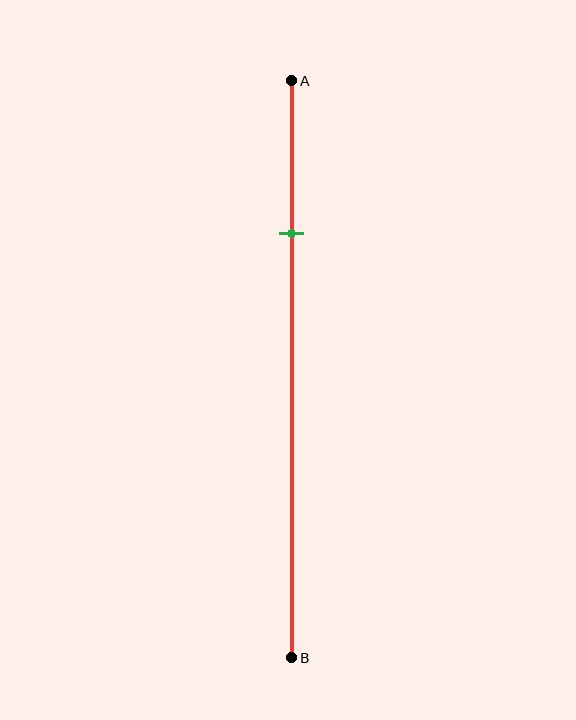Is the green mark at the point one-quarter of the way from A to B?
Yes, the mark is approximately at the one-quarter point.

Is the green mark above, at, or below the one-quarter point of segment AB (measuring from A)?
The green mark is approximately at the one-quarter point of segment AB.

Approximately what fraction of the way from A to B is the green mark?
The green mark is approximately 25% of the way from A to B.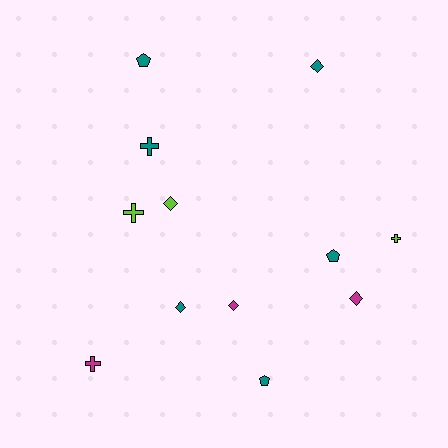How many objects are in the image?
There are 12 objects.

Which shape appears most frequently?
Diamond, with 5 objects.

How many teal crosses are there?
There is 1 teal cross.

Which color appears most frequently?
Teal, with 6 objects.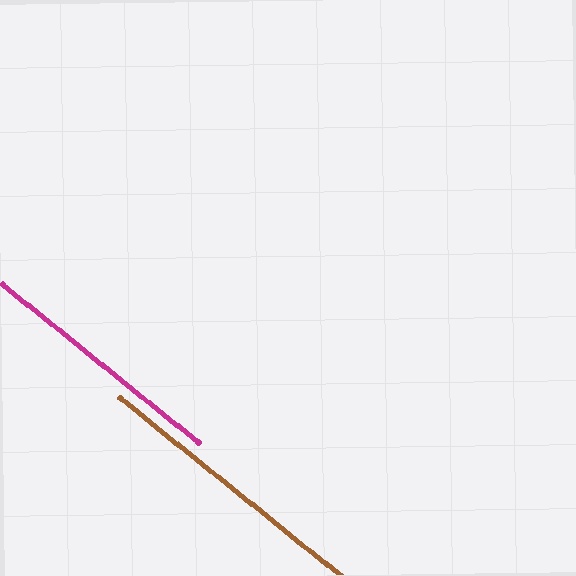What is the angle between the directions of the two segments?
Approximately 0 degrees.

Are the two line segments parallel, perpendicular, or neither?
Parallel — their directions differ by only 0.2°.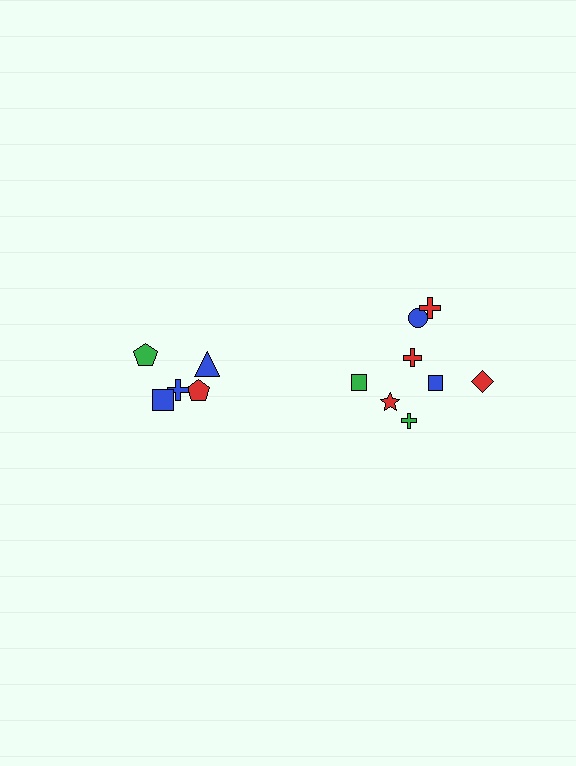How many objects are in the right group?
There are 8 objects.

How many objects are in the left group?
There are 5 objects.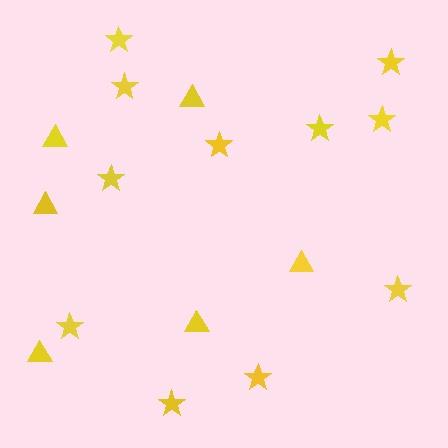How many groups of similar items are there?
There are 2 groups: one group of stars (11) and one group of triangles (6).